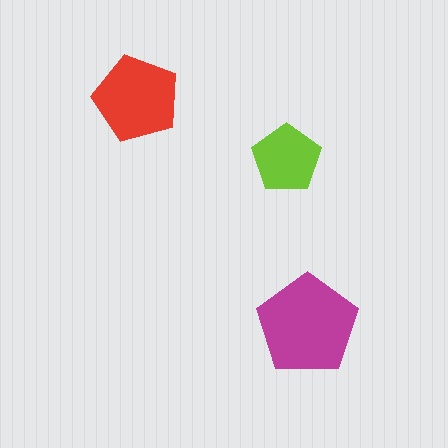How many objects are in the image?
There are 3 objects in the image.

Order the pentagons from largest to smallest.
the magenta one, the red one, the lime one.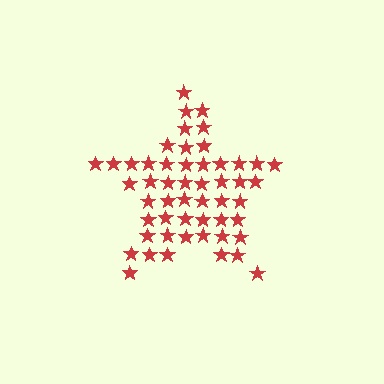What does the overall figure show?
The overall figure shows a star.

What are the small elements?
The small elements are stars.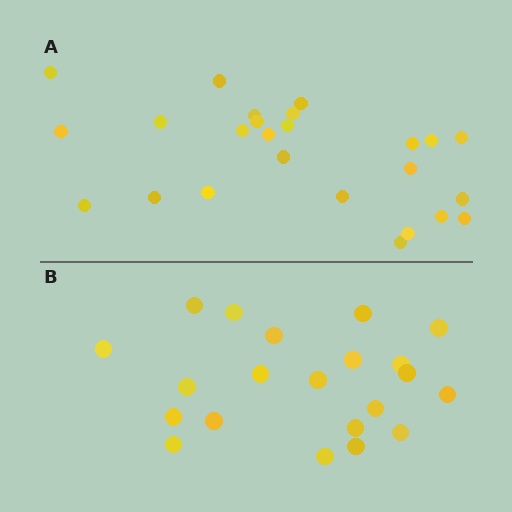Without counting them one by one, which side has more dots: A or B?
Region A (the top region) has more dots.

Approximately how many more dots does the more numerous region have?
Region A has about 4 more dots than region B.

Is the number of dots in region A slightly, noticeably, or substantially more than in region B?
Region A has only slightly more — the two regions are fairly close. The ratio is roughly 1.2 to 1.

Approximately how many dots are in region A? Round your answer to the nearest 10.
About 20 dots. (The exact count is 25, which rounds to 20.)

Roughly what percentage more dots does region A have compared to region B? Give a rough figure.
About 20% more.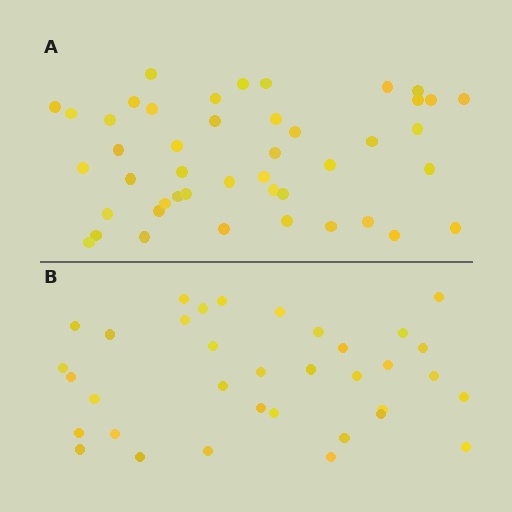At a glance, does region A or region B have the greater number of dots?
Region A (the top region) has more dots.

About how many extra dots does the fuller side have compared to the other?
Region A has roughly 10 or so more dots than region B.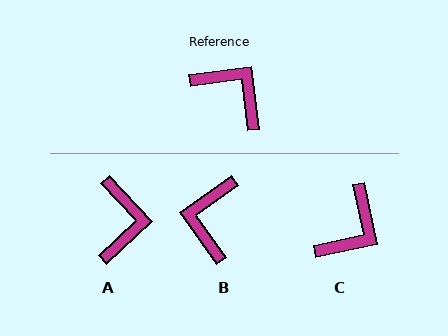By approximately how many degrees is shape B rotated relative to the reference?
Approximately 118 degrees counter-clockwise.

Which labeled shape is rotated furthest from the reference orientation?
B, about 118 degrees away.